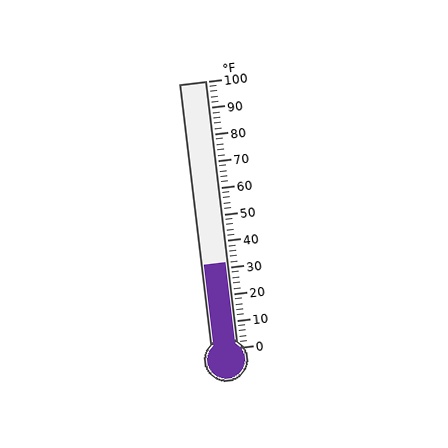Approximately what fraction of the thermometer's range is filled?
The thermometer is filled to approximately 30% of its range.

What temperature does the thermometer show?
The thermometer shows approximately 32°F.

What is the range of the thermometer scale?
The thermometer scale ranges from 0°F to 100°F.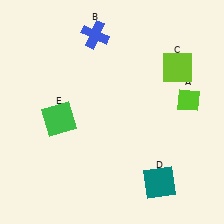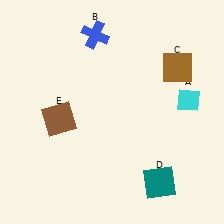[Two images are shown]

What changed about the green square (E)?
In Image 1, E is green. In Image 2, it changed to brown.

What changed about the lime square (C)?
In Image 1, C is lime. In Image 2, it changed to brown.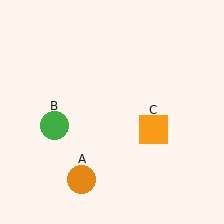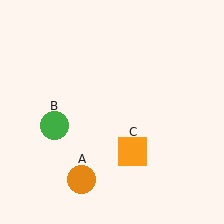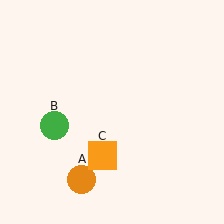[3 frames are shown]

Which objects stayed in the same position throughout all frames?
Orange circle (object A) and green circle (object B) remained stationary.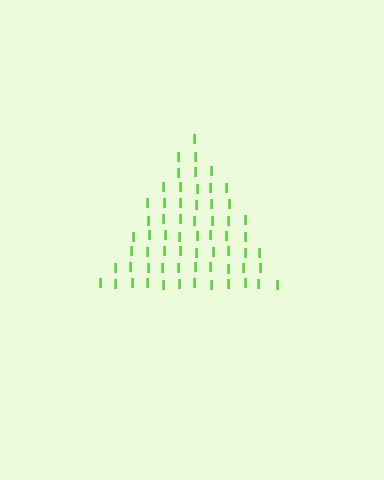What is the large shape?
The large shape is a triangle.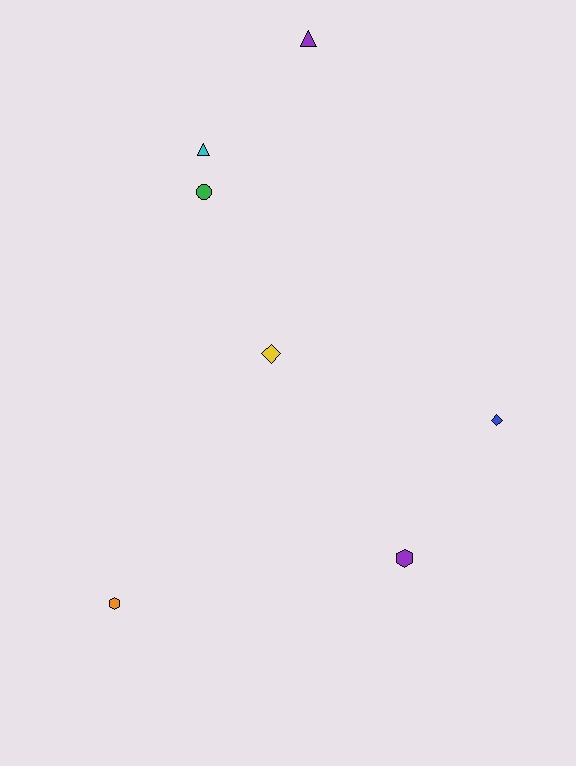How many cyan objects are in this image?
There is 1 cyan object.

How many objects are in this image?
There are 7 objects.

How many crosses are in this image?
There are no crosses.